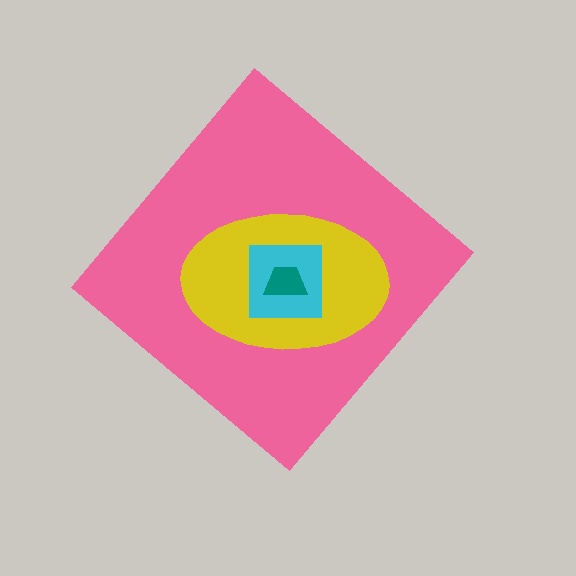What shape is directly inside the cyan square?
The teal trapezoid.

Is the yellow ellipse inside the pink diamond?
Yes.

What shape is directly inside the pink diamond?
The yellow ellipse.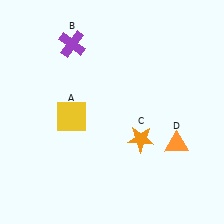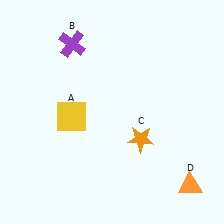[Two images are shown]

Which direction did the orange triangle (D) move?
The orange triangle (D) moved down.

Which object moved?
The orange triangle (D) moved down.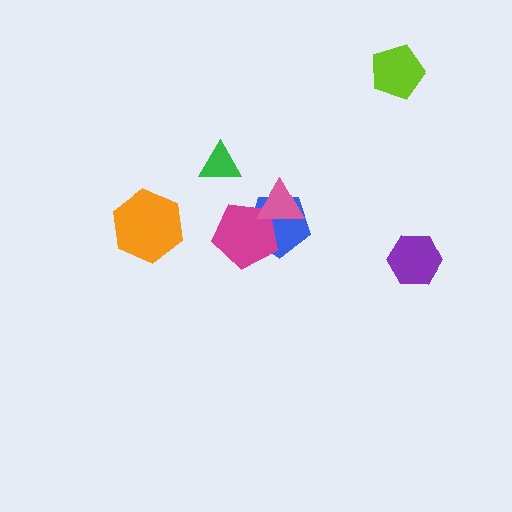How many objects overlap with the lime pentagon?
0 objects overlap with the lime pentagon.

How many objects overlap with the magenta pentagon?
2 objects overlap with the magenta pentagon.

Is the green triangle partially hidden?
No, no other shape covers it.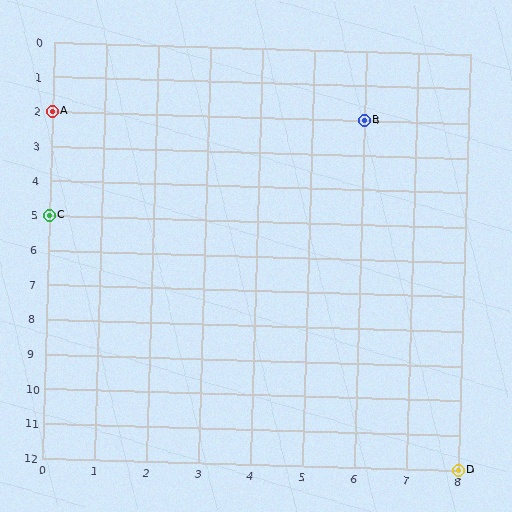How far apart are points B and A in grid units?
Points B and A are 6 columns apart.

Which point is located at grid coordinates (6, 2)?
Point B is at (6, 2).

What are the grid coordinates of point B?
Point B is at grid coordinates (6, 2).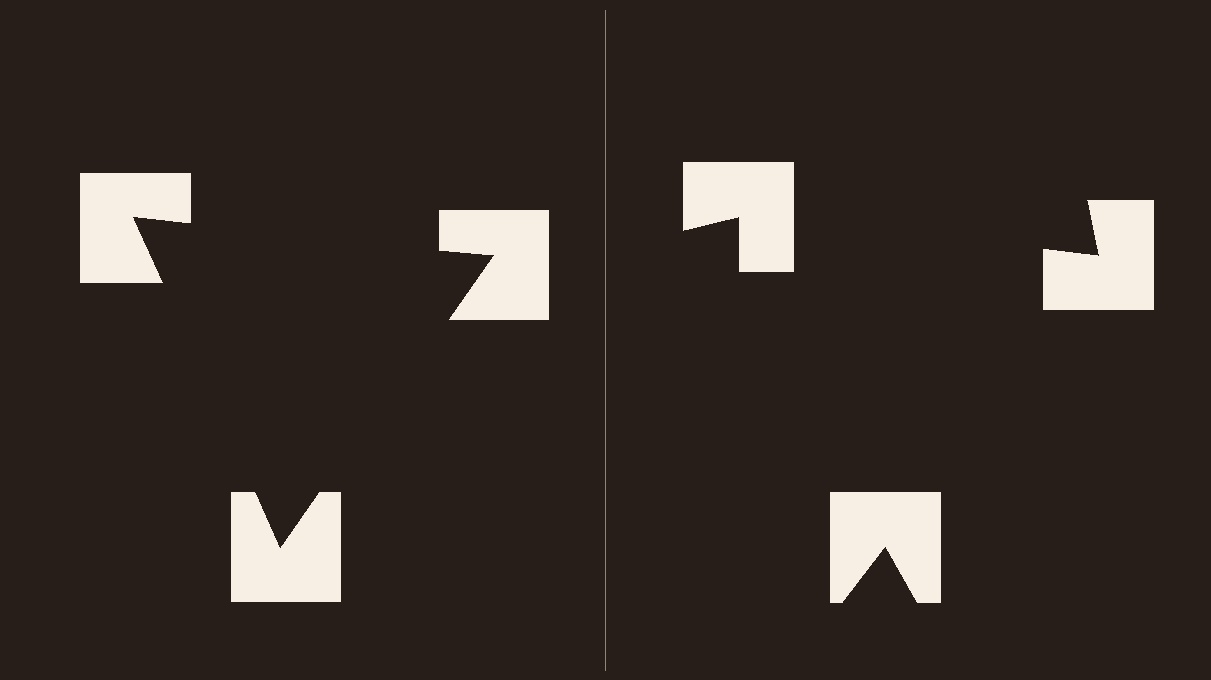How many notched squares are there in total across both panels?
6 — 3 on each side.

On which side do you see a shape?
An illusory triangle appears on the left side. On the right side the wedge cuts are rotated, so no coherent shape forms.